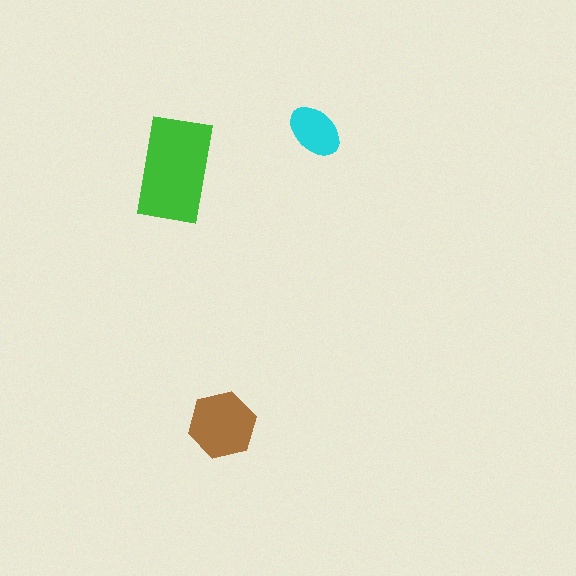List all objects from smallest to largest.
The cyan ellipse, the brown hexagon, the green rectangle.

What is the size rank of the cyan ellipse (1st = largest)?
3rd.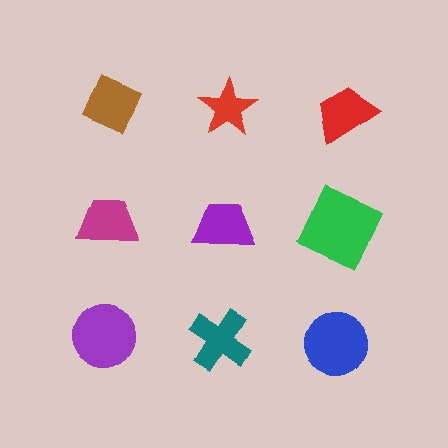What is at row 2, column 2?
A purple trapezoid.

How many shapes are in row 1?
3 shapes.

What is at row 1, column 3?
A red trapezoid.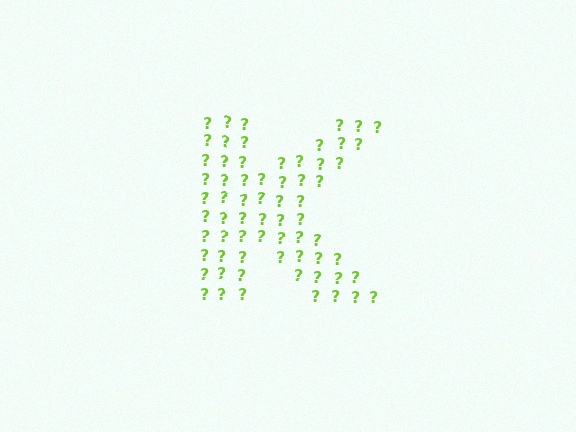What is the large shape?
The large shape is the letter K.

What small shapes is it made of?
It is made of small question marks.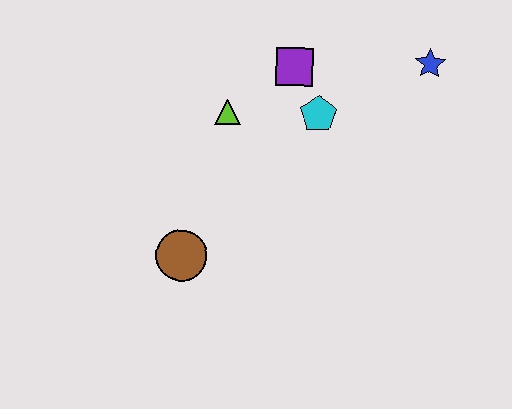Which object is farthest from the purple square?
The brown circle is farthest from the purple square.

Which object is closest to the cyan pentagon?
The purple square is closest to the cyan pentagon.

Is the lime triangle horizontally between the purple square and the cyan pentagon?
No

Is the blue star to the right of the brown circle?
Yes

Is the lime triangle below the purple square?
Yes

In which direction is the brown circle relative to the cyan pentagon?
The brown circle is below the cyan pentagon.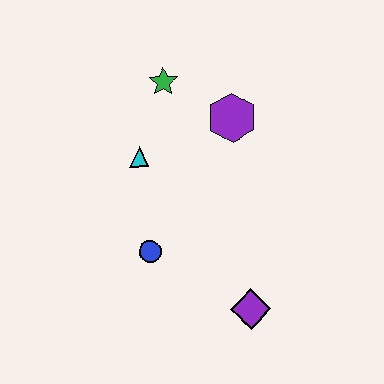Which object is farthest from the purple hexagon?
The purple diamond is farthest from the purple hexagon.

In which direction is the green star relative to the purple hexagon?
The green star is to the left of the purple hexagon.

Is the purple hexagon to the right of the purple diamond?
No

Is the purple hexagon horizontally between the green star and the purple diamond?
Yes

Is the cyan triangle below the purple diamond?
No